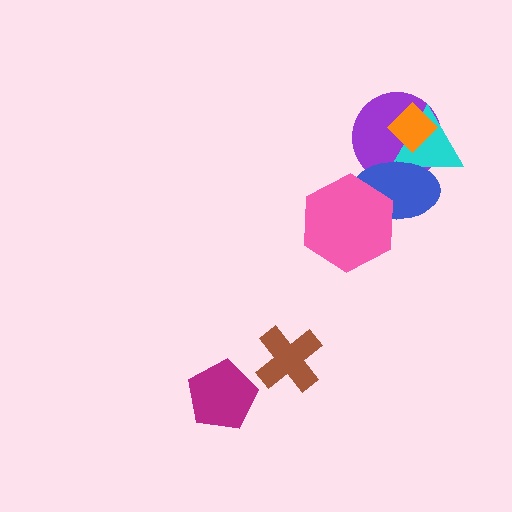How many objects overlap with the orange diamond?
2 objects overlap with the orange diamond.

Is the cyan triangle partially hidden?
Yes, it is partially covered by another shape.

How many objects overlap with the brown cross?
0 objects overlap with the brown cross.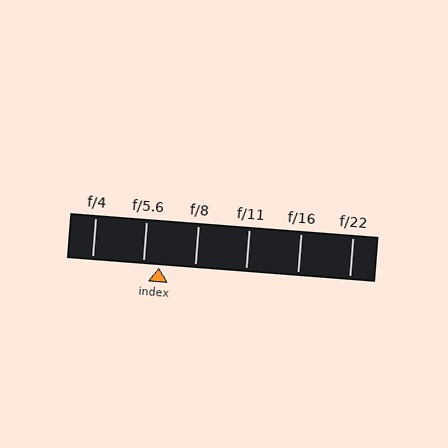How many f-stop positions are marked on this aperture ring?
There are 6 f-stop positions marked.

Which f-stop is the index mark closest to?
The index mark is closest to f/5.6.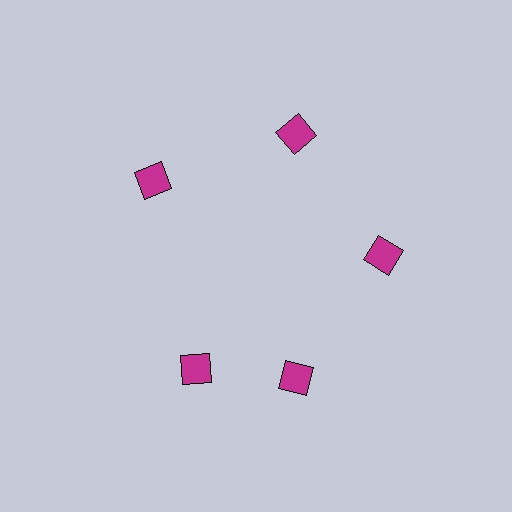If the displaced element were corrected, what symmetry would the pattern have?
It would have 5-fold rotational symmetry — the pattern would map onto itself every 72 degrees.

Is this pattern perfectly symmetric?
No. The 5 magenta diamonds are arranged in a ring, but one element near the 8 o'clock position is rotated out of alignment along the ring, breaking the 5-fold rotational symmetry.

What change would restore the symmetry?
The symmetry would be restored by rotating it back into even spacing with its neighbors so that all 5 diamonds sit at equal angles and equal distance from the center.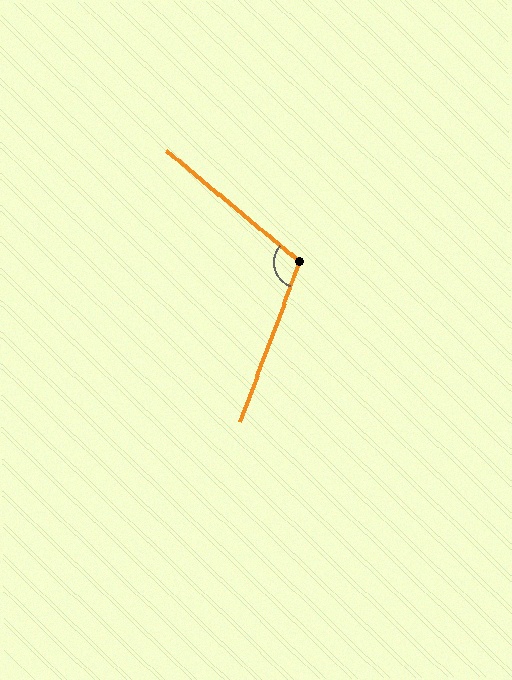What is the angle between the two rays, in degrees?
Approximately 109 degrees.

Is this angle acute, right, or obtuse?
It is obtuse.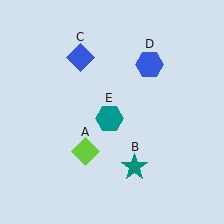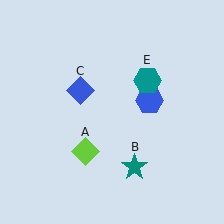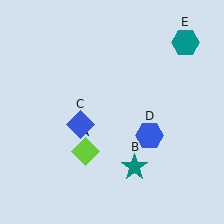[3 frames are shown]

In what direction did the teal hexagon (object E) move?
The teal hexagon (object E) moved up and to the right.